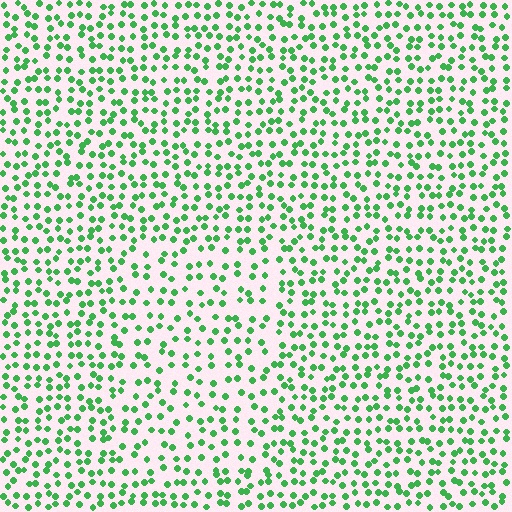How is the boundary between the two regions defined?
The boundary is defined by a change in element density (approximately 1.5x ratio). All elements are the same color, size, and shape.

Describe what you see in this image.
The image contains small green elements arranged at two different densities. A rectangle-shaped region is visible where the elements are less densely packed than the surrounding area.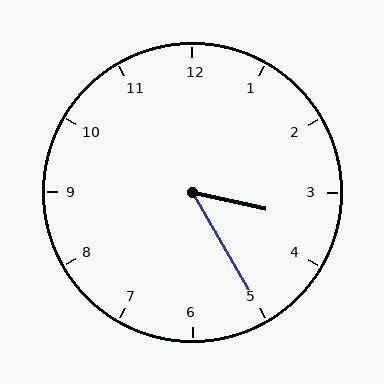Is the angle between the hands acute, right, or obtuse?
It is acute.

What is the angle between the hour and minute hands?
Approximately 48 degrees.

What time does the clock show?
3:25.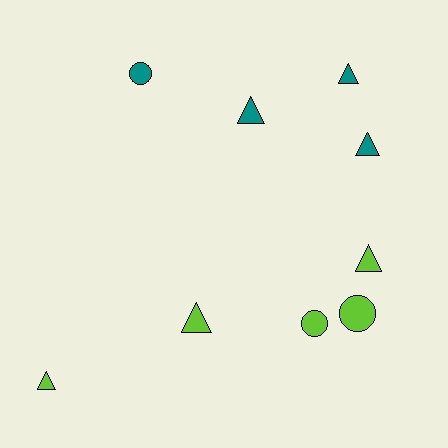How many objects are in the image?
There are 9 objects.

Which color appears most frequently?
Lime, with 5 objects.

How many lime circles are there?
There are 2 lime circles.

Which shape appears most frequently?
Triangle, with 6 objects.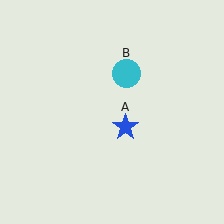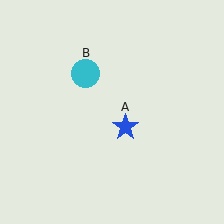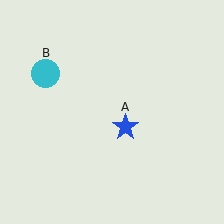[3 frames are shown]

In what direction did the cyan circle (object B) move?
The cyan circle (object B) moved left.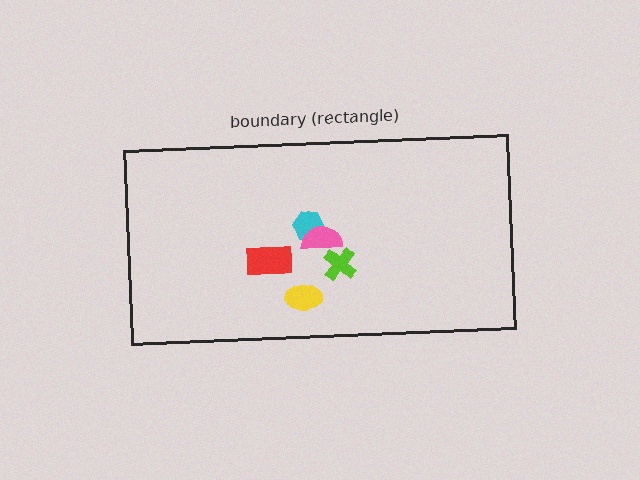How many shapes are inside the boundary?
5 inside, 0 outside.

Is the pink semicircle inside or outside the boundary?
Inside.